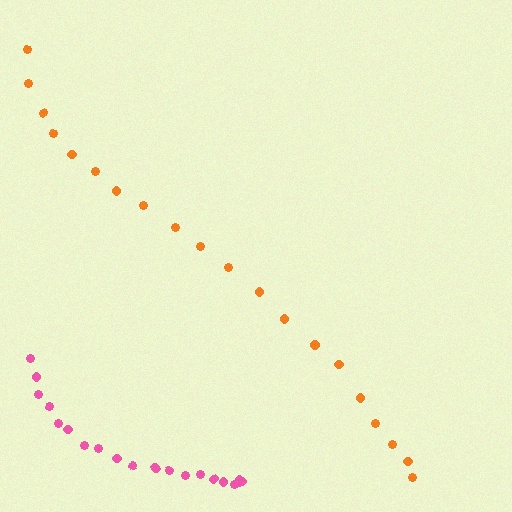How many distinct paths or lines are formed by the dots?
There are 2 distinct paths.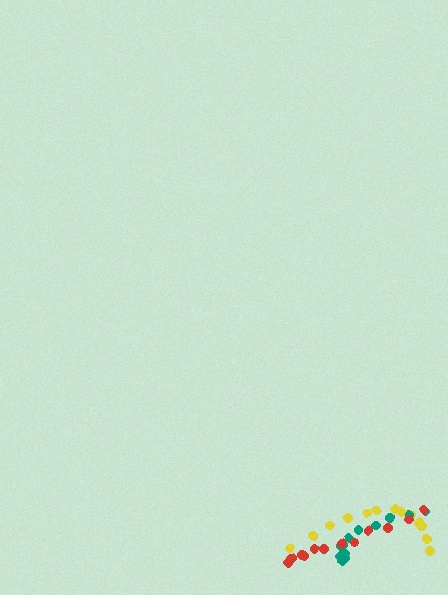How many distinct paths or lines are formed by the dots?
There are 3 distinct paths.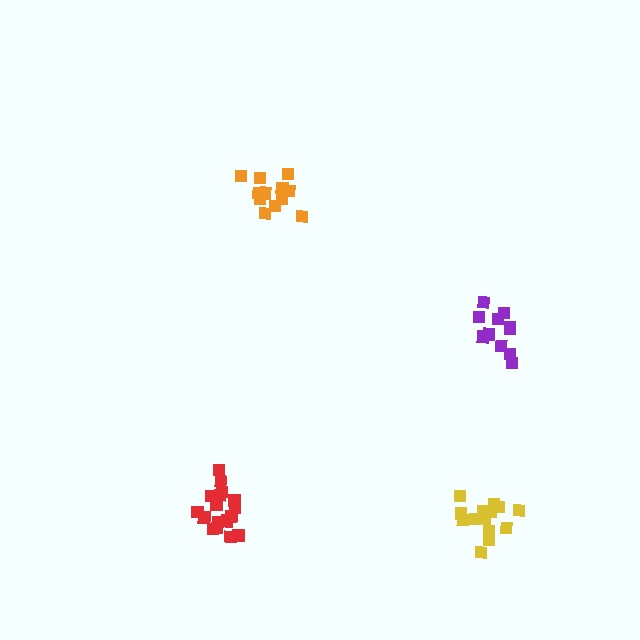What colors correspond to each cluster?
The clusters are colored: red, orange, yellow, purple.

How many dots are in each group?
Group 1: 17 dots, Group 2: 12 dots, Group 3: 14 dots, Group 4: 11 dots (54 total).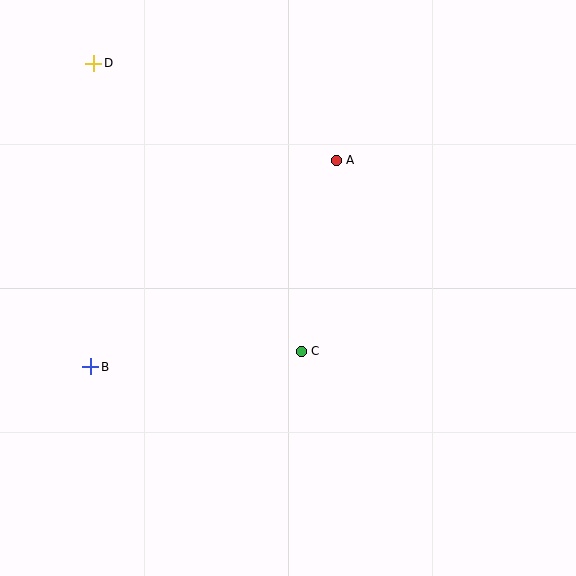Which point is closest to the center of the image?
Point C at (301, 351) is closest to the center.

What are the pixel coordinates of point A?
Point A is at (336, 160).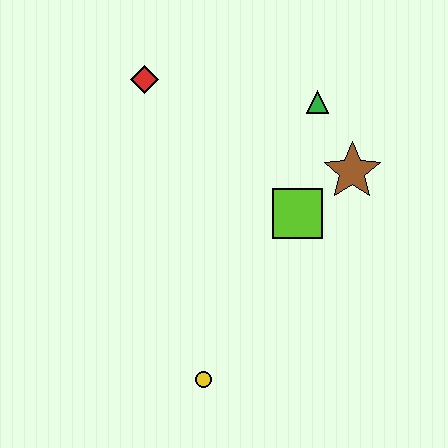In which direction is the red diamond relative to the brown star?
The red diamond is to the left of the brown star.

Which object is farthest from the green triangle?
The yellow circle is farthest from the green triangle.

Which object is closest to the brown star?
The lime square is closest to the brown star.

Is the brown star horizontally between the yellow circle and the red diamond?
No